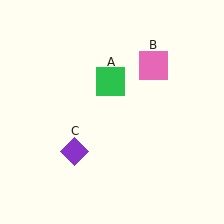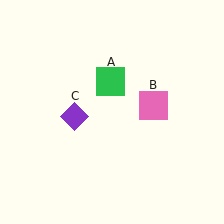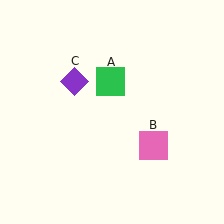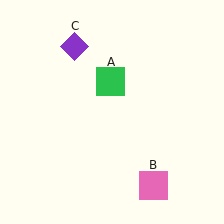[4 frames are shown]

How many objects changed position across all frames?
2 objects changed position: pink square (object B), purple diamond (object C).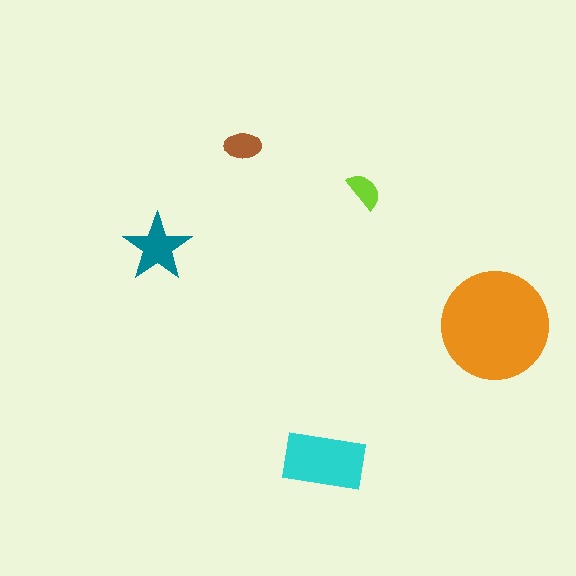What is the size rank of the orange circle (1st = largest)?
1st.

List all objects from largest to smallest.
The orange circle, the cyan rectangle, the teal star, the brown ellipse, the lime semicircle.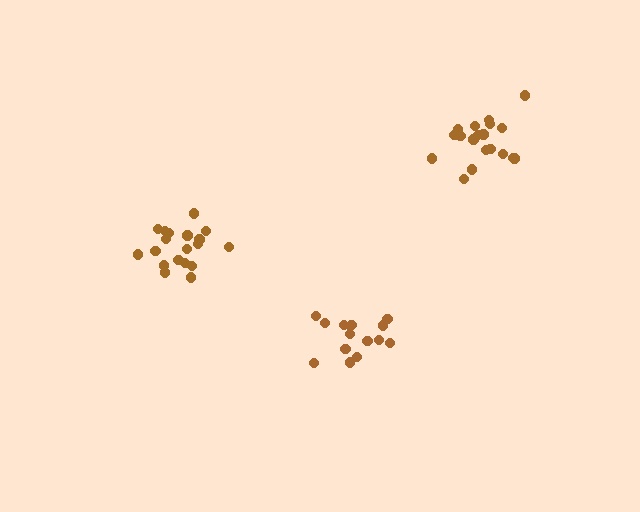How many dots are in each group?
Group 1: 19 dots, Group 2: 15 dots, Group 3: 19 dots (53 total).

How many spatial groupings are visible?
There are 3 spatial groupings.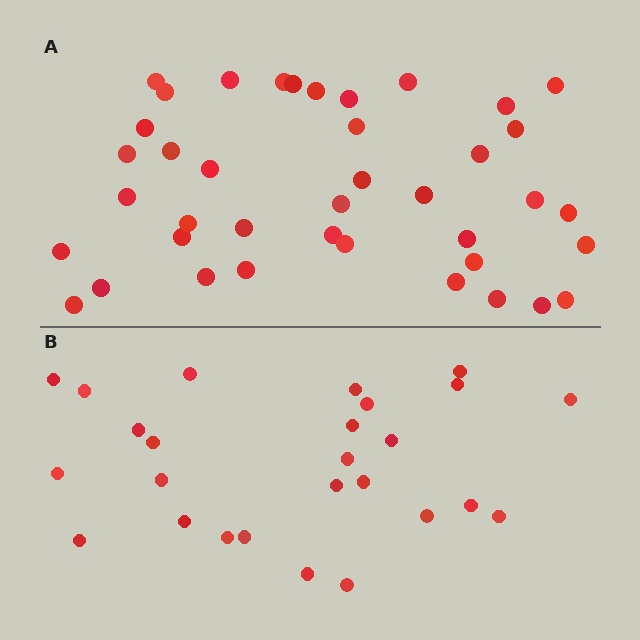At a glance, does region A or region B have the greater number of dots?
Region A (the top region) has more dots.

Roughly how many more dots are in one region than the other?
Region A has approximately 15 more dots than region B.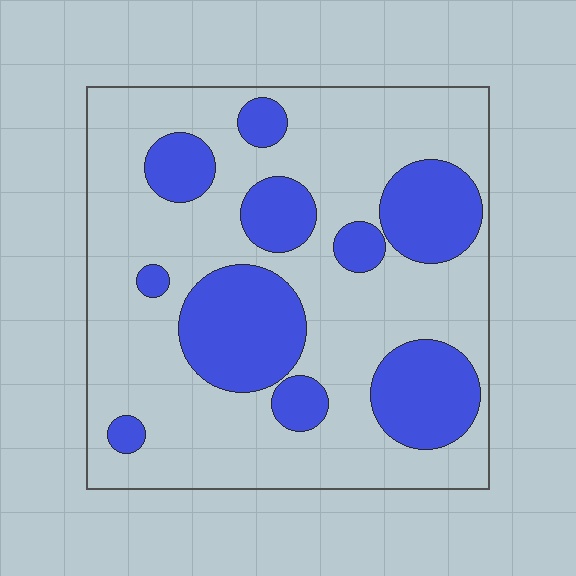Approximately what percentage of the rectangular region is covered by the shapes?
Approximately 30%.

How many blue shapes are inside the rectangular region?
10.